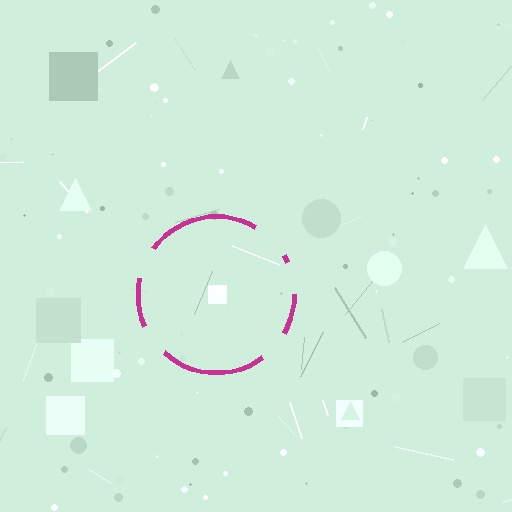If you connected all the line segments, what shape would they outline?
They would outline a circle.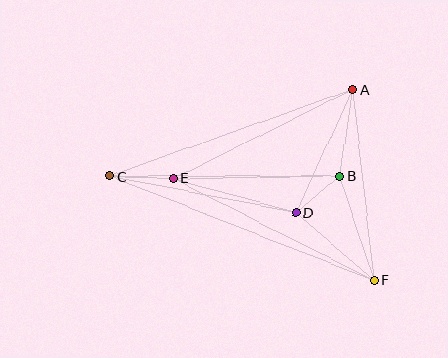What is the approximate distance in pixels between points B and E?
The distance between B and E is approximately 166 pixels.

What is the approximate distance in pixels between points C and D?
The distance between C and D is approximately 190 pixels.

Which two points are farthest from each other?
Points C and F are farthest from each other.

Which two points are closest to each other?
Points B and D are closest to each other.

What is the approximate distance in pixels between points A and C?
The distance between A and C is approximately 258 pixels.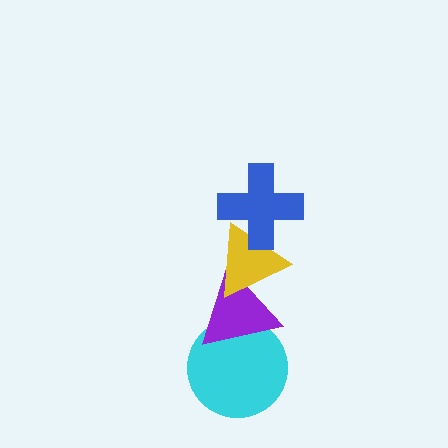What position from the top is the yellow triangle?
The yellow triangle is 2nd from the top.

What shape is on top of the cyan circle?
The purple triangle is on top of the cyan circle.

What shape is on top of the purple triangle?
The yellow triangle is on top of the purple triangle.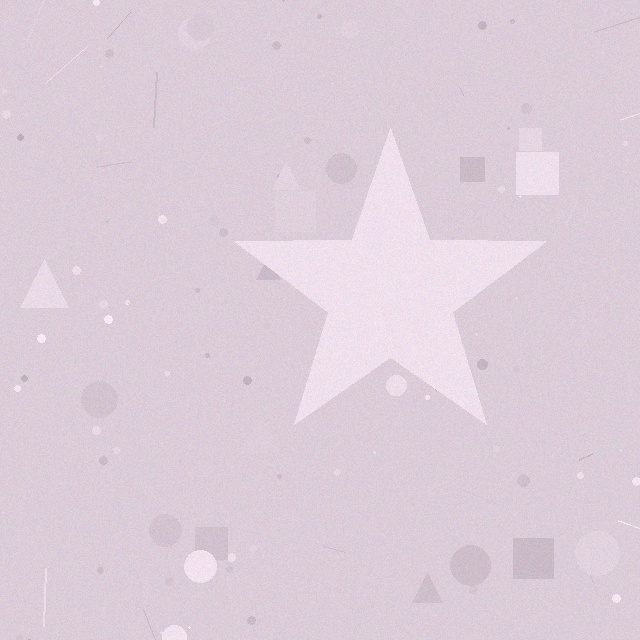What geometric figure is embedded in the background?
A star is embedded in the background.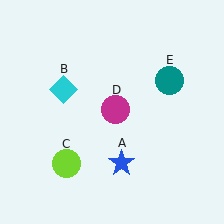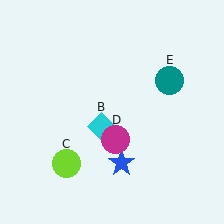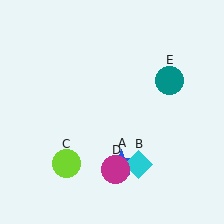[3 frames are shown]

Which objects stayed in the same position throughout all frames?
Blue star (object A) and lime circle (object C) and teal circle (object E) remained stationary.